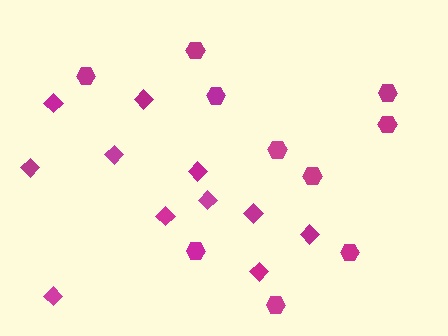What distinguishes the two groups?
There are 2 groups: one group of diamonds (11) and one group of hexagons (10).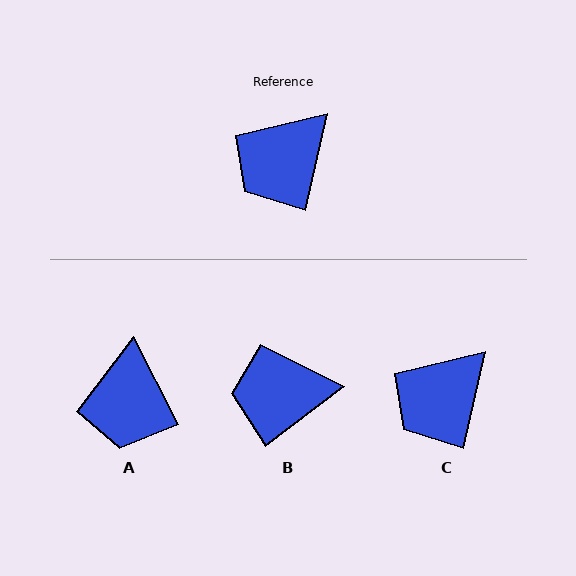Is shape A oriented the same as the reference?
No, it is off by about 40 degrees.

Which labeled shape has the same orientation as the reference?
C.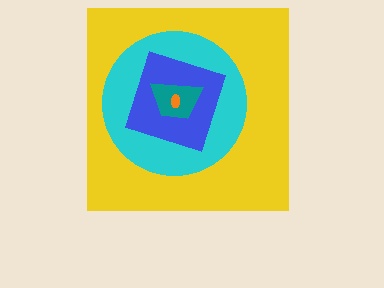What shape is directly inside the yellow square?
The cyan circle.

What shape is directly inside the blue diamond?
The teal trapezoid.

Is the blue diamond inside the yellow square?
Yes.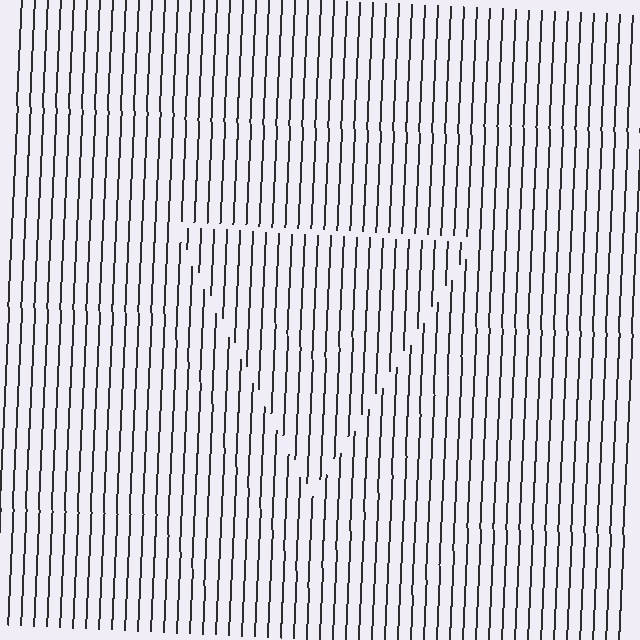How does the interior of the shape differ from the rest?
The interior of the shape contains the same grating, shifted by half a period — the contour is defined by the phase discontinuity where line-ends from the inner and outer gratings abut.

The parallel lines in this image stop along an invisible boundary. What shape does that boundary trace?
An illusory triangle. The interior of the shape contains the same grating, shifted by half a period — the contour is defined by the phase discontinuity where line-ends from the inner and outer gratings abut.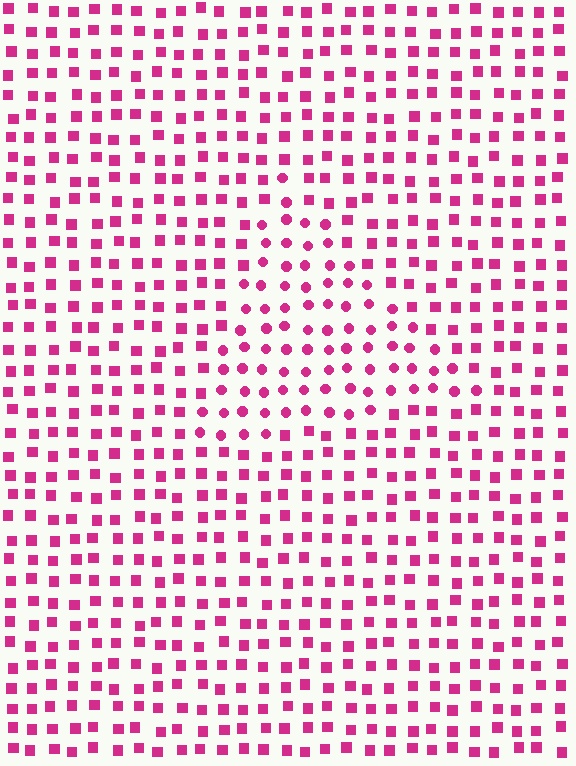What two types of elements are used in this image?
The image uses circles inside the triangle region and squares outside it.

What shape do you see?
I see a triangle.